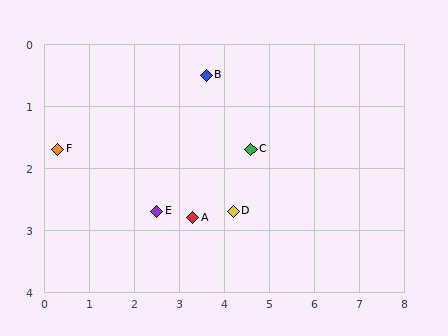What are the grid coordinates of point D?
Point D is at approximately (4.2, 2.7).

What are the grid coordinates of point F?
Point F is at approximately (0.3, 1.7).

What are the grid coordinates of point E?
Point E is at approximately (2.5, 2.7).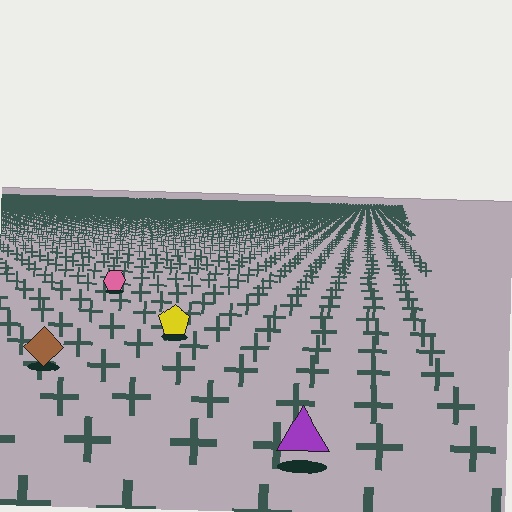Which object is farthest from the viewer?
The pink hexagon is farthest from the viewer. It appears smaller and the ground texture around it is denser.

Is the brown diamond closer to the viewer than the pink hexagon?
Yes. The brown diamond is closer — you can tell from the texture gradient: the ground texture is coarser near it.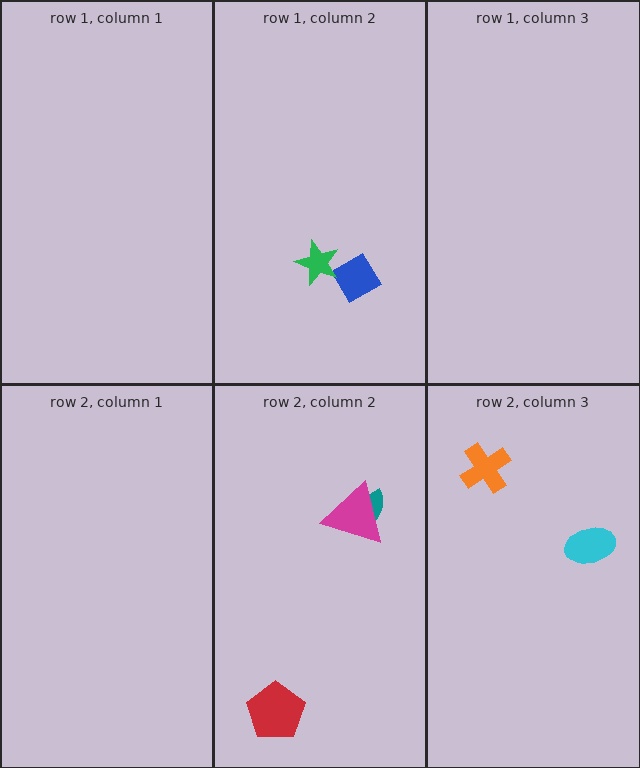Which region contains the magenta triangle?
The row 2, column 2 region.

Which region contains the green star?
The row 1, column 2 region.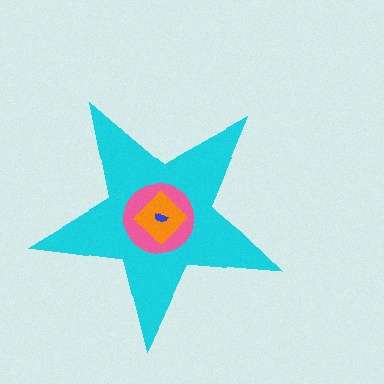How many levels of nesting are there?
4.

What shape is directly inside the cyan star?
The pink circle.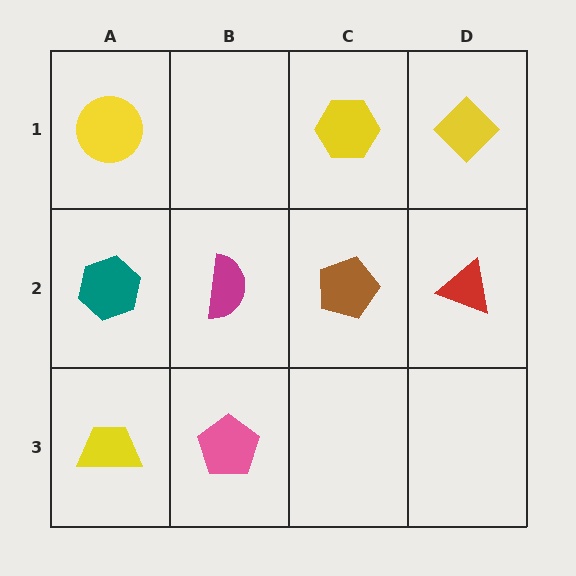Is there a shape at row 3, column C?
No, that cell is empty.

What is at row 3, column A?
A yellow trapezoid.